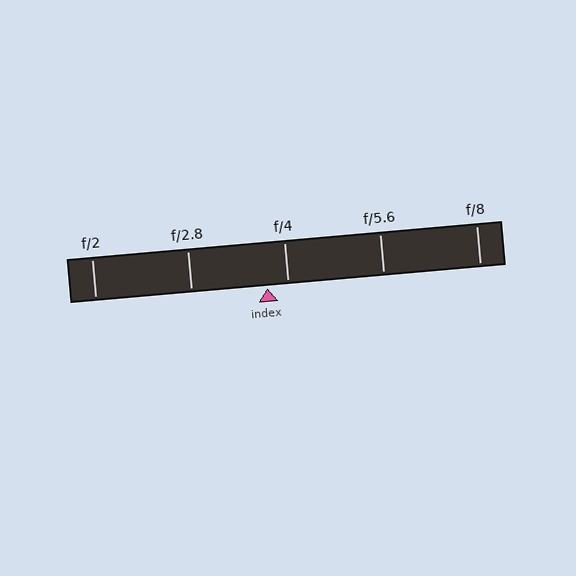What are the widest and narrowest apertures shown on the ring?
The widest aperture shown is f/2 and the narrowest is f/8.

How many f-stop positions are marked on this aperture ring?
There are 5 f-stop positions marked.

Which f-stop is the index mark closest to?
The index mark is closest to f/4.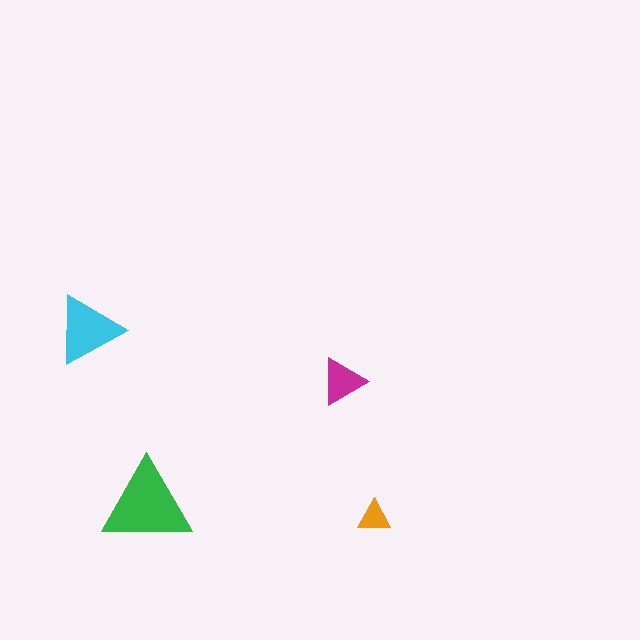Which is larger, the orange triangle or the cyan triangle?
The cyan one.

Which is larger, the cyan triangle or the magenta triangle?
The cyan one.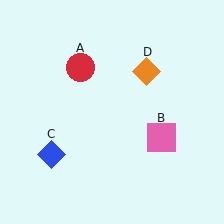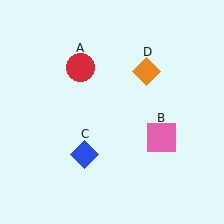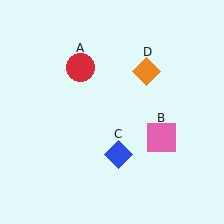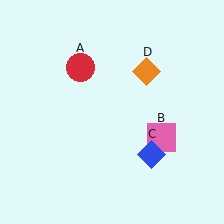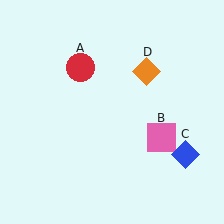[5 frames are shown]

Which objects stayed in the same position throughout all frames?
Red circle (object A) and pink square (object B) and orange diamond (object D) remained stationary.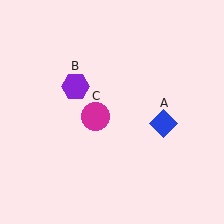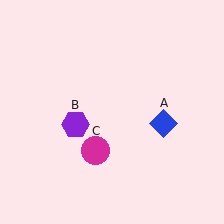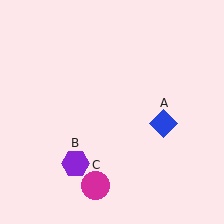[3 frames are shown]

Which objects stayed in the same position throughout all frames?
Blue diamond (object A) remained stationary.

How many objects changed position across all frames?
2 objects changed position: purple hexagon (object B), magenta circle (object C).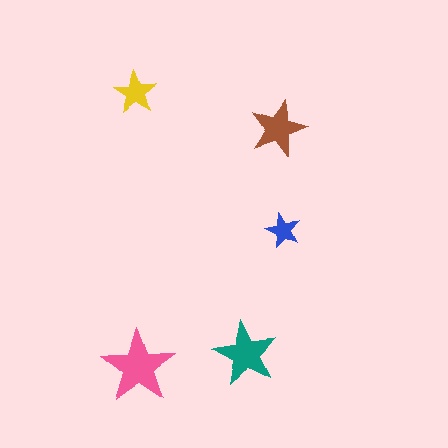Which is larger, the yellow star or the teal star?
The teal one.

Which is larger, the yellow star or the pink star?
The pink one.